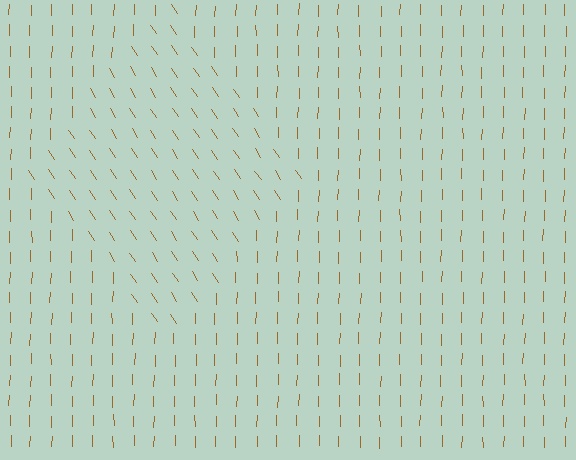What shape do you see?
I see a diamond.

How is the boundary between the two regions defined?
The boundary is defined purely by a change in line orientation (approximately 35 degrees difference). All lines are the same color and thickness.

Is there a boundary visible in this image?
Yes, there is a texture boundary formed by a change in line orientation.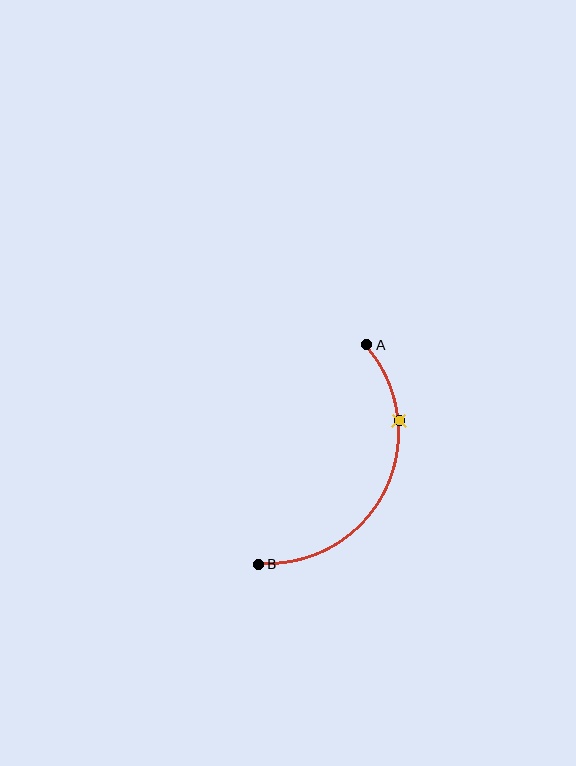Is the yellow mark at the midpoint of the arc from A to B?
No. The yellow mark lies on the arc but is closer to endpoint A. The arc midpoint would be at the point on the curve equidistant along the arc from both A and B.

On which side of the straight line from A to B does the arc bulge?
The arc bulges to the right of the straight line connecting A and B.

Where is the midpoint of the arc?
The arc midpoint is the point on the curve farthest from the straight line joining A and B. It sits to the right of that line.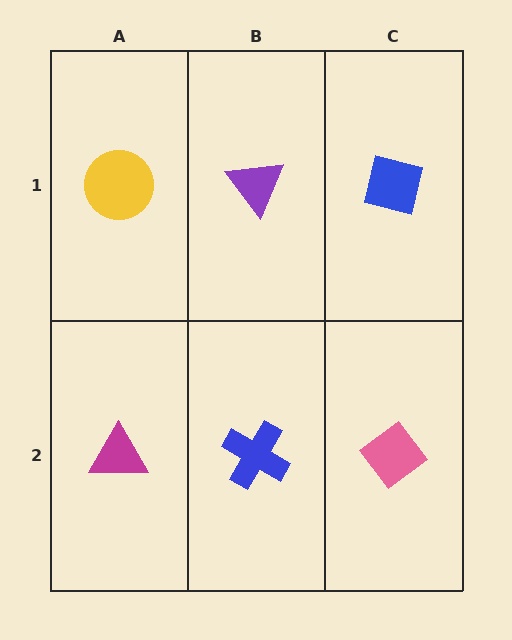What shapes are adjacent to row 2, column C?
A blue square (row 1, column C), a blue cross (row 2, column B).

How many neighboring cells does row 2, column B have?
3.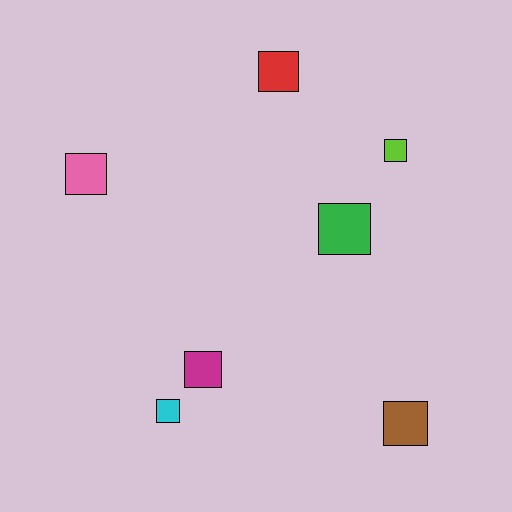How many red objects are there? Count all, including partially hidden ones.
There is 1 red object.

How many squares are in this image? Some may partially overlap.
There are 7 squares.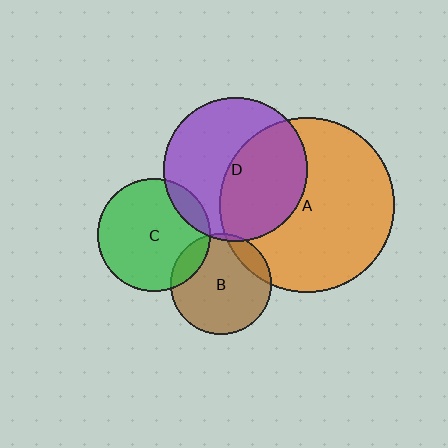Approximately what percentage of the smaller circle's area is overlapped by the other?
Approximately 15%.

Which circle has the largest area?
Circle A (orange).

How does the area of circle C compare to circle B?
Approximately 1.3 times.